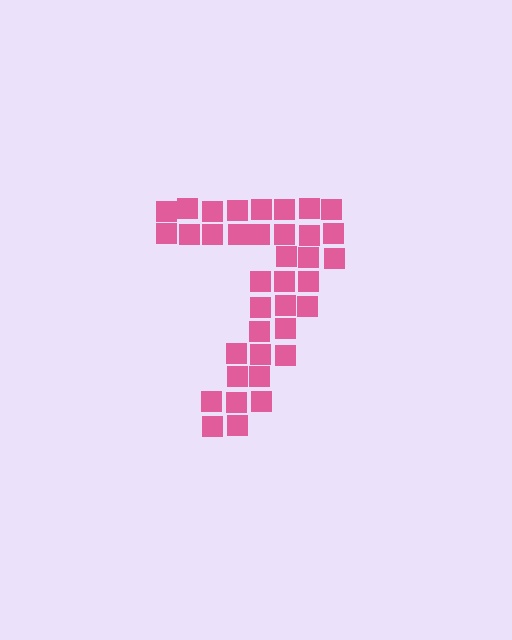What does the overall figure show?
The overall figure shows the digit 7.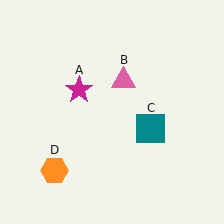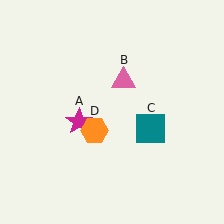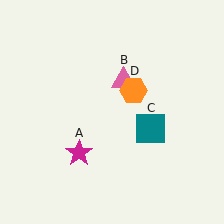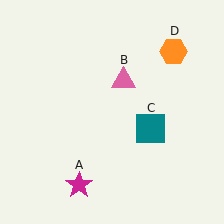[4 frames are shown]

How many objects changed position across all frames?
2 objects changed position: magenta star (object A), orange hexagon (object D).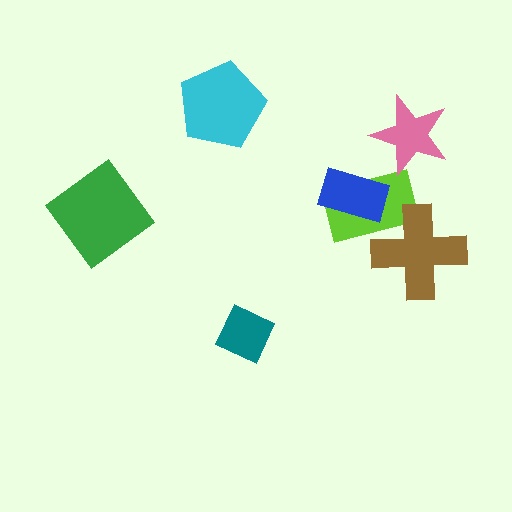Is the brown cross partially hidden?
No, no other shape covers it.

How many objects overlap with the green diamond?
0 objects overlap with the green diamond.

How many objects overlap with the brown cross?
1 object overlaps with the brown cross.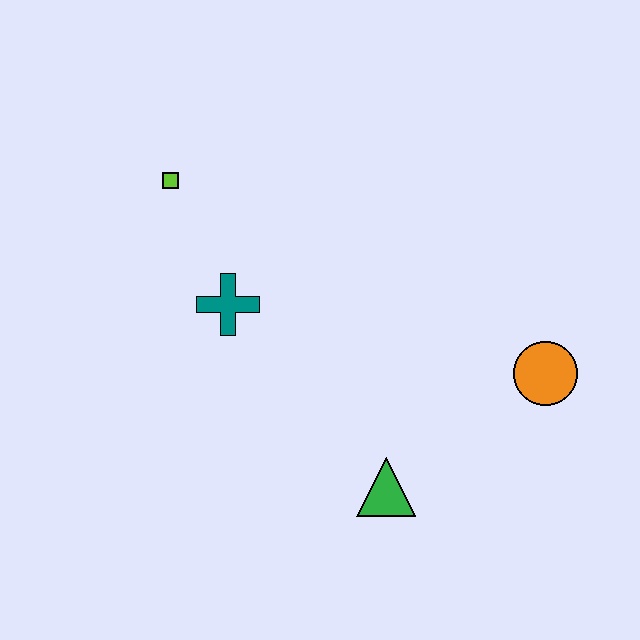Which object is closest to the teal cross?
The lime square is closest to the teal cross.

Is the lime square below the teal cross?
No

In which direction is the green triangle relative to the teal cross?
The green triangle is below the teal cross.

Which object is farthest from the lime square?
The orange circle is farthest from the lime square.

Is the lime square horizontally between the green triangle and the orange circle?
No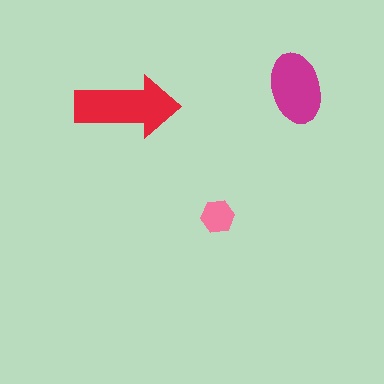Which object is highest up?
The magenta ellipse is topmost.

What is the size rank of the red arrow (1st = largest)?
1st.